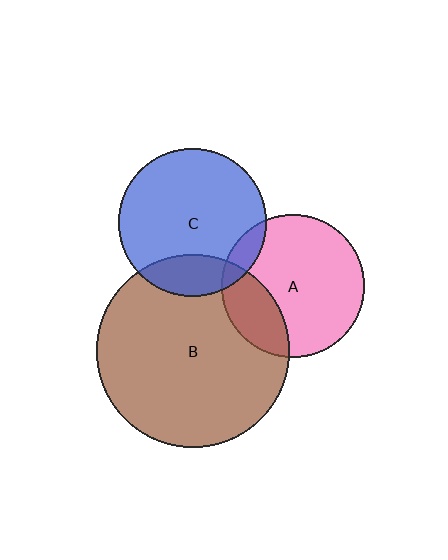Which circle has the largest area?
Circle B (brown).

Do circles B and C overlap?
Yes.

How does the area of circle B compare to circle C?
Approximately 1.7 times.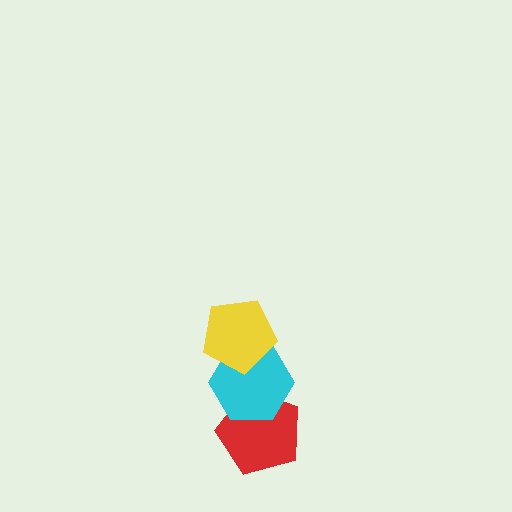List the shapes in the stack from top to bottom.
From top to bottom: the yellow pentagon, the cyan hexagon, the red pentagon.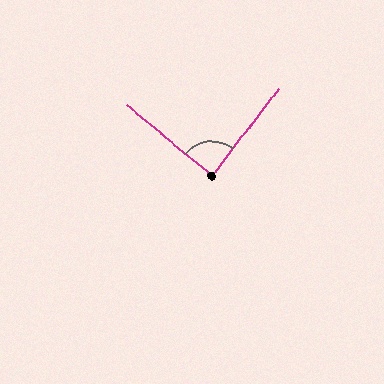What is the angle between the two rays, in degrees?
Approximately 88 degrees.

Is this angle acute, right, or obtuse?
It is approximately a right angle.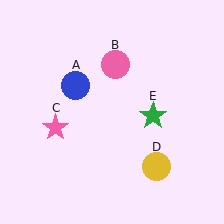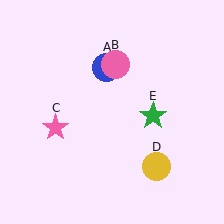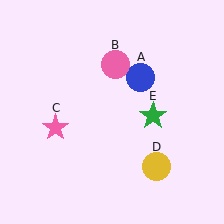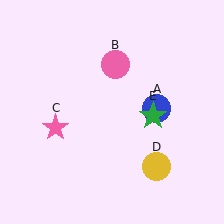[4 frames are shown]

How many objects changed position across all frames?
1 object changed position: blue circle (object A).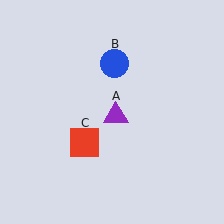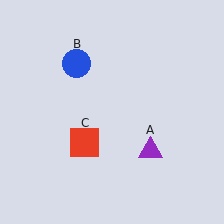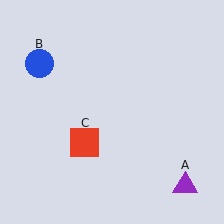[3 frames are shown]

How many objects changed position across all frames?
2 objects changed position: purple triangle (object A), blue circle (object B).